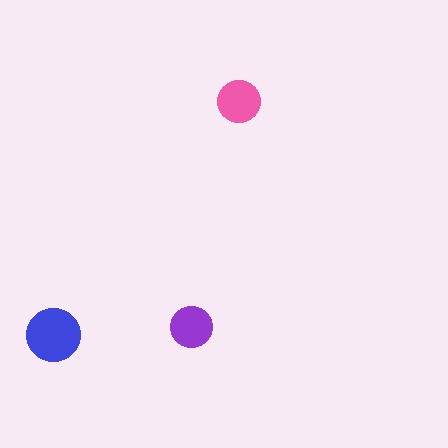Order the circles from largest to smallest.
the blue one, the pink one, the purple one.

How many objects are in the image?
There are 3 objects in the image.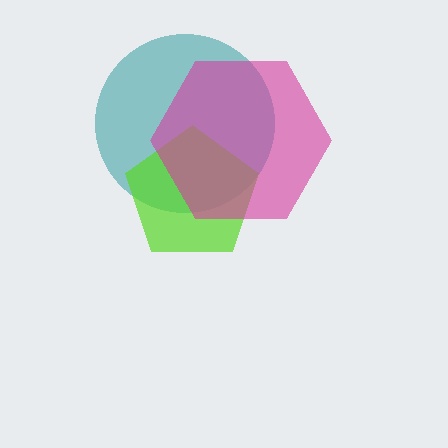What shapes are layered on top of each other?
The layered shapes are: a teal circle, a lime pentagon, a magenta hexagon.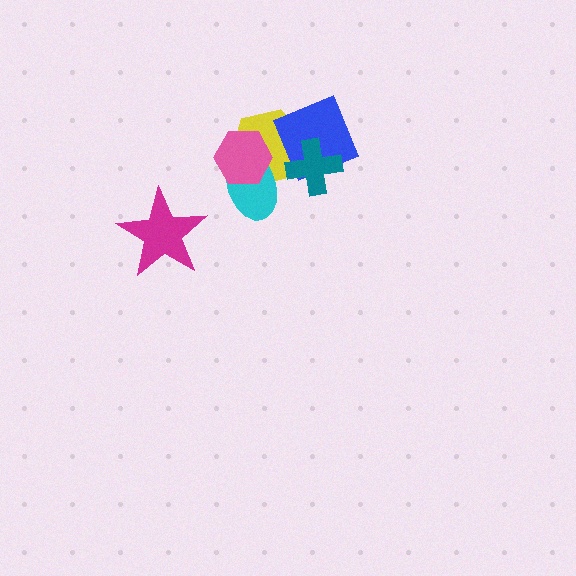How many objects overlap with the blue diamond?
2 objects overlap with the blue diamond.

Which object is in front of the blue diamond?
The teal cross is in front of the blue diamond.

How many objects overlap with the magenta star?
0 objects overlap with the magenta star.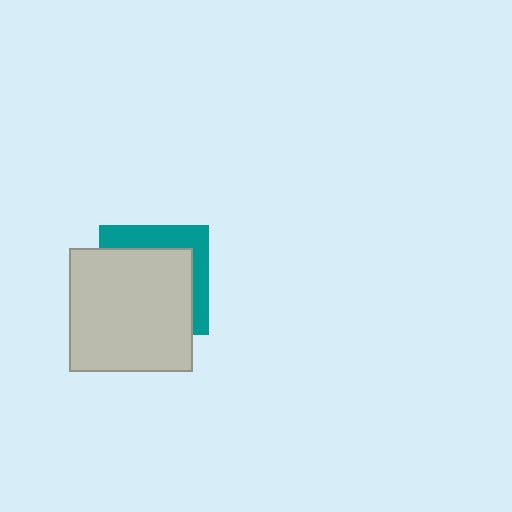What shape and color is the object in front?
The object in front is a light gray square.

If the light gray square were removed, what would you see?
You would see the complete teal square.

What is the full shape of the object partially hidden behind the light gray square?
The partially hidden object is a teal square.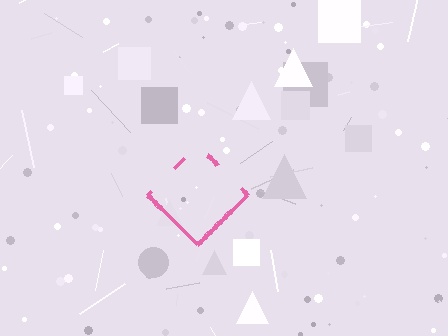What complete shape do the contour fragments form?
The contour fragments form a diamond.